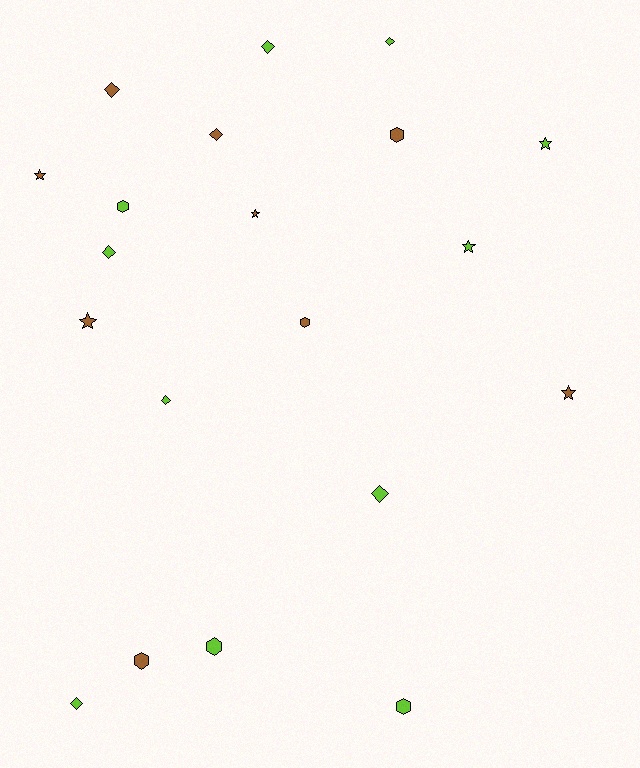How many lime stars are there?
There are 2 lime stars.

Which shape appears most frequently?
Diamond, with 8 objects.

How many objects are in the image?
There are 20 objects.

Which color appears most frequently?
Lime, with 11 objects.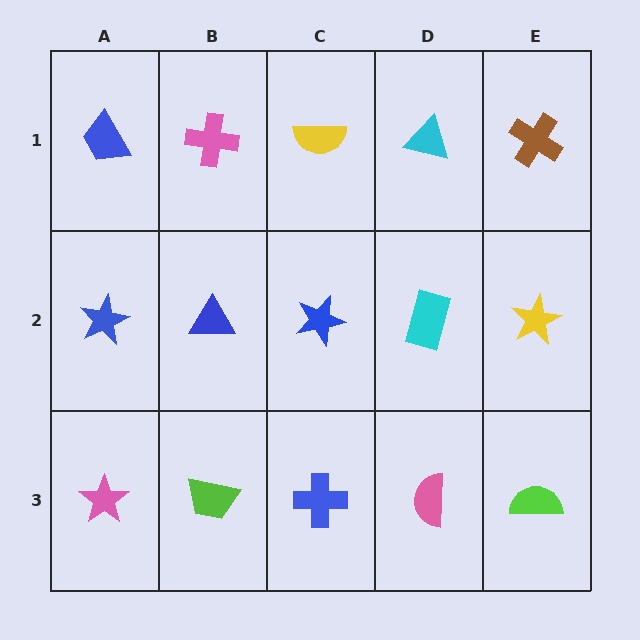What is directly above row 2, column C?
A yellow semicircle.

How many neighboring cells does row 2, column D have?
4.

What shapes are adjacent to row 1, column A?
A blue star (row 2, column A), a pink cross (row 1, column B).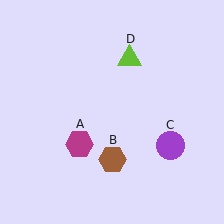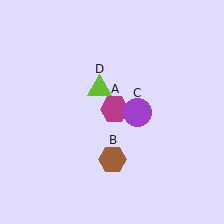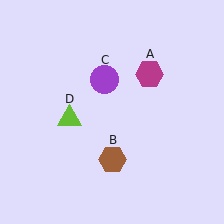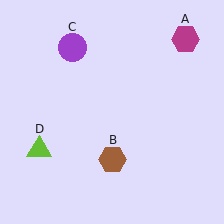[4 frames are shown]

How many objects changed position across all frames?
3 objects changed position: magenta hexagon (object A), purple circle (object C), lime triangle (object D).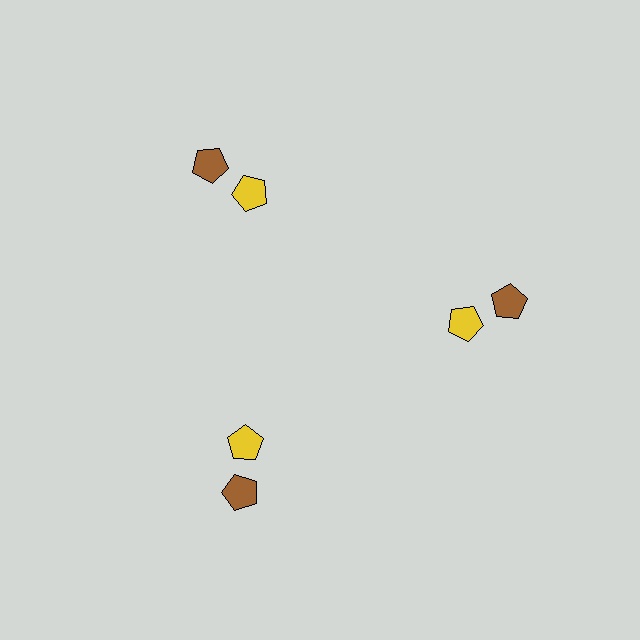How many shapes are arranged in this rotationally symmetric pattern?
There are 6 shapes, arranged in 3 groups of 2.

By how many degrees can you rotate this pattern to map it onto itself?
The pattern maps onto itself every 120 degrees of rotation.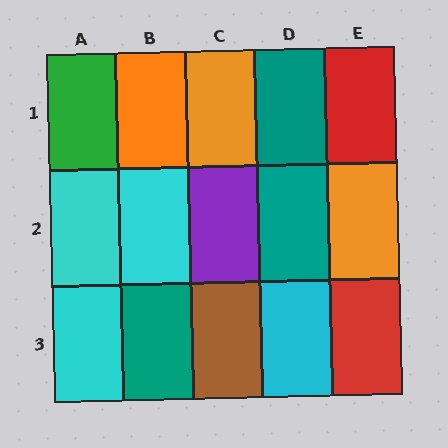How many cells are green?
1 cell is green.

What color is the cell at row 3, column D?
Cyan.